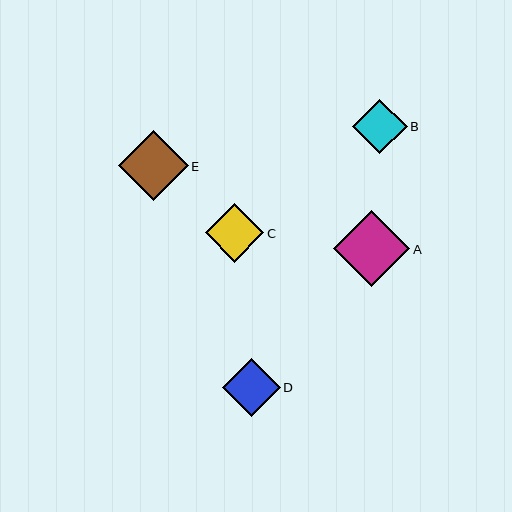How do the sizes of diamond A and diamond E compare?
Diamond A and diamond E are approximately the same size.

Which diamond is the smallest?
Diamond B is the smallest with a size of approximately 55 pixels.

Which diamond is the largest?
Diamond A is the largest with a size of approximately 77 pixels.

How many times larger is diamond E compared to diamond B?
Diamond E is approximately 1.3 times the size of diamond B.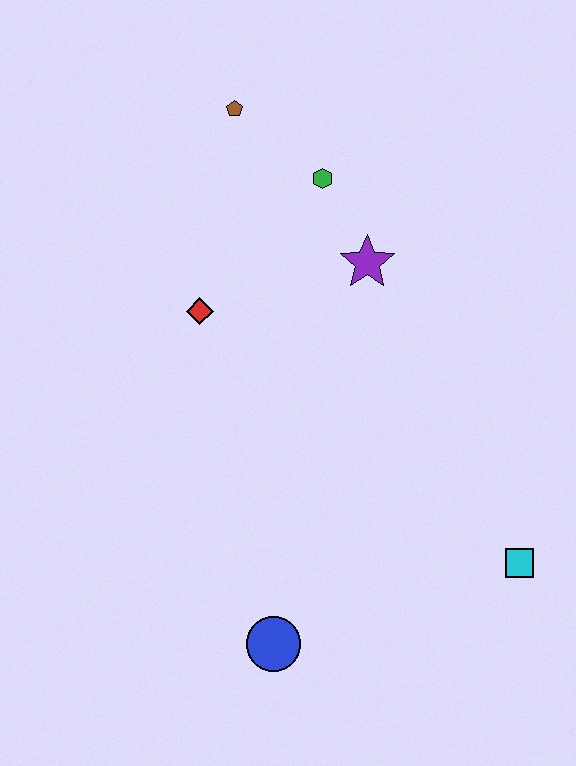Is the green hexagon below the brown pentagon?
Yes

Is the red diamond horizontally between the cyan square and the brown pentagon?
No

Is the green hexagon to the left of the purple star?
Yes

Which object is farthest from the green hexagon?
The blue circle is farthest from the green hexagon.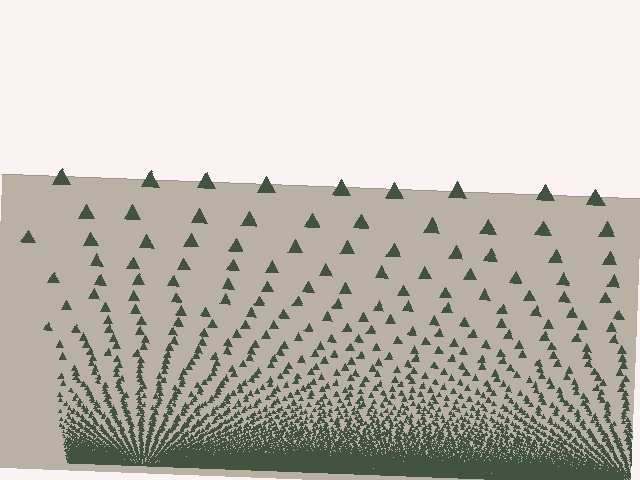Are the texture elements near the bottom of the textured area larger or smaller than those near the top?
Smaller. The gradient is inverted — elements near the bottom are smaller and denser.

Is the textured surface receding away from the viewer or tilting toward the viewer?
The surface appears to tilt toward the viewer. Texture elements get larger and sparser toward the top.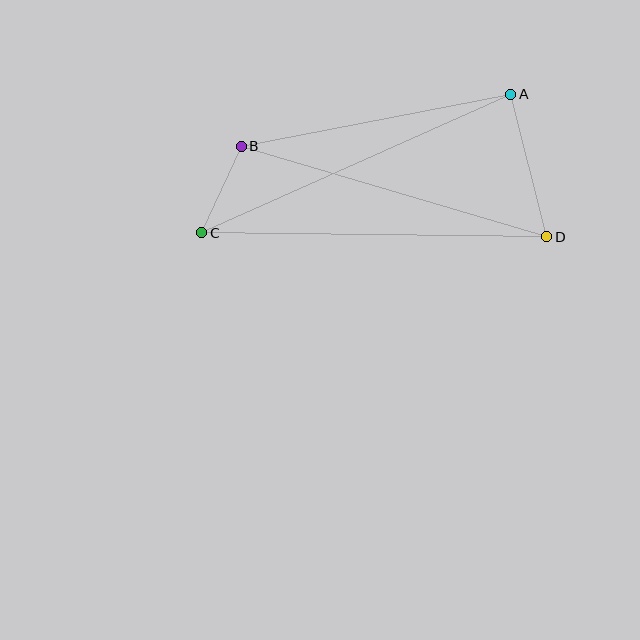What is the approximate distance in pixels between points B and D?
The distance between B and D is approximately 319 pixels.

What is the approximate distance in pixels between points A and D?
The distance between A and D is approximately 147 pixels.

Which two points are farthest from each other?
Points C and D are farthest from each other.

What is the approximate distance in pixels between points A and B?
The distance between A and B is approximately 274 pixels.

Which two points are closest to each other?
Points B and C are closest to each other.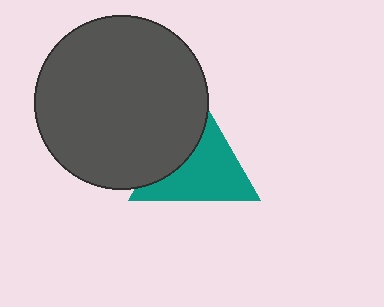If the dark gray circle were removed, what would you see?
You would see the complete teal triangle.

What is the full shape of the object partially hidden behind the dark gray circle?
The partially hidden object is a teal triangle.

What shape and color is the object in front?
The object in front is a dark gray circle.